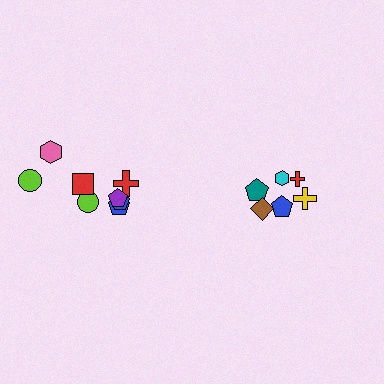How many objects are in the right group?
There are 6 objects.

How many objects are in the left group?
There are 8 objects.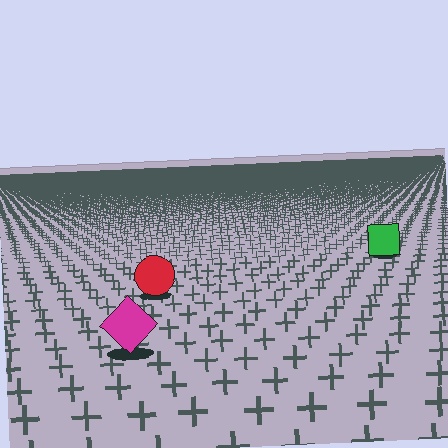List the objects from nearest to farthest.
From nearest to farthest: the magenta diamond, the red circle, the green square.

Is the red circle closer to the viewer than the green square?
Yes. The red circle is closer — you can tell from the texture gradient: the ground texture is coarser near it.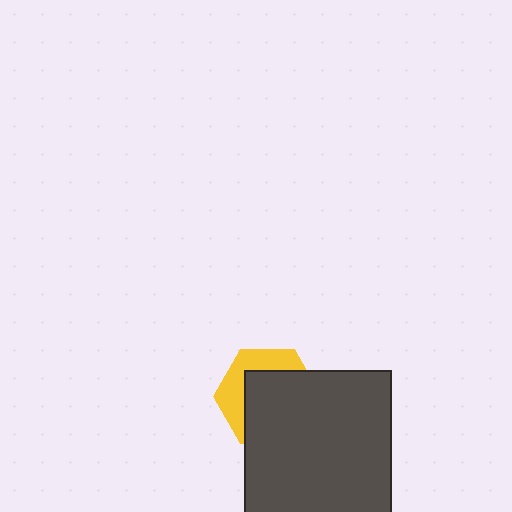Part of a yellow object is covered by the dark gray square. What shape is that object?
It is a hexagon.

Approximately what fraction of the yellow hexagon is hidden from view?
Roughly 64% of the yellow hexagon is hidden behind the dark gray square.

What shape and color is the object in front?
The object in front is a dark gray square.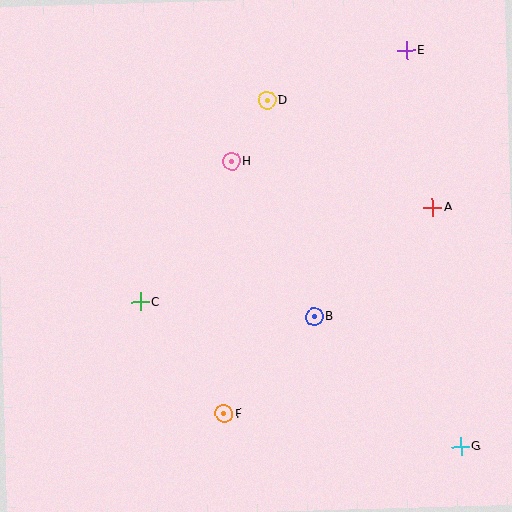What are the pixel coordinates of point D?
Point D is at (267, 100).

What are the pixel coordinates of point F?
Point F is at (224, 414).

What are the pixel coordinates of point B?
Point B is at (314, 317).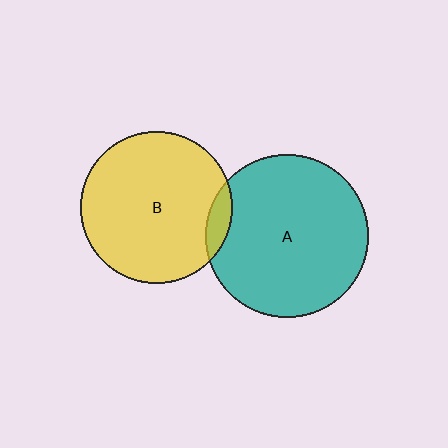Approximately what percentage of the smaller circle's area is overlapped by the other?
Approximately 10%.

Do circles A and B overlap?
Yes.